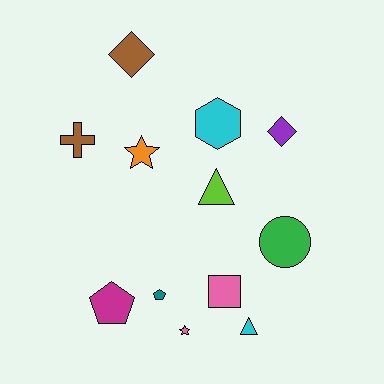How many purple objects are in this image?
There is 1 purple object.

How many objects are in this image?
There are 12 objects.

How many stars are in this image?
There are 2 stars.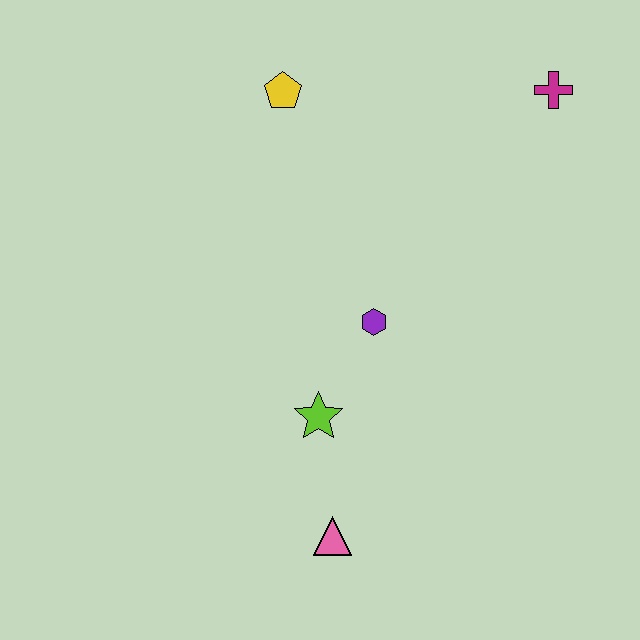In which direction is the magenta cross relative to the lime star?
The magenta cross is above the lime star.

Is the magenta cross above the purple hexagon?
Yes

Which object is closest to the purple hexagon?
The lime star is closest to the purple hexagon.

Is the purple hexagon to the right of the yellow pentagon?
Yes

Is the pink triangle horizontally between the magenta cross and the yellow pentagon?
Yes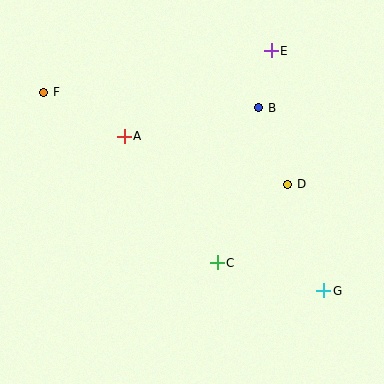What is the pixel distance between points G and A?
The distance between G and A is 253 pixels.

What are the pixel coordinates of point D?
Point D is at (288, 184).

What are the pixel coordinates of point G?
Point G is at (324, 291).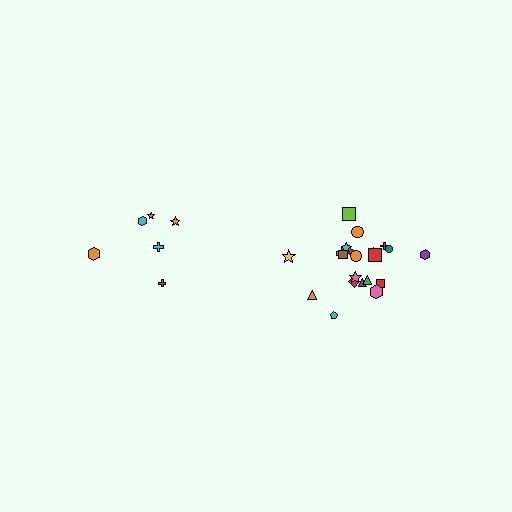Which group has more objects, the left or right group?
The right group.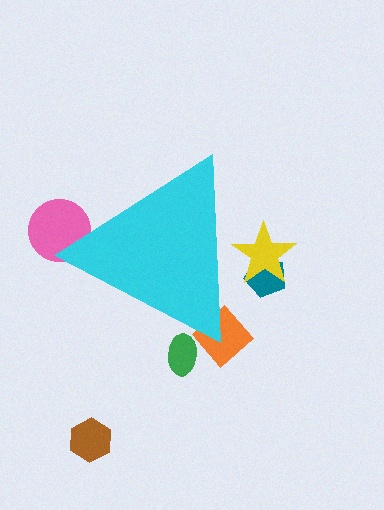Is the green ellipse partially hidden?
Yes, the green ellipse is partially hidden behind the cyan triangle.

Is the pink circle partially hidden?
Yes, the pink circle is partially hidden behind the cyan triangle.